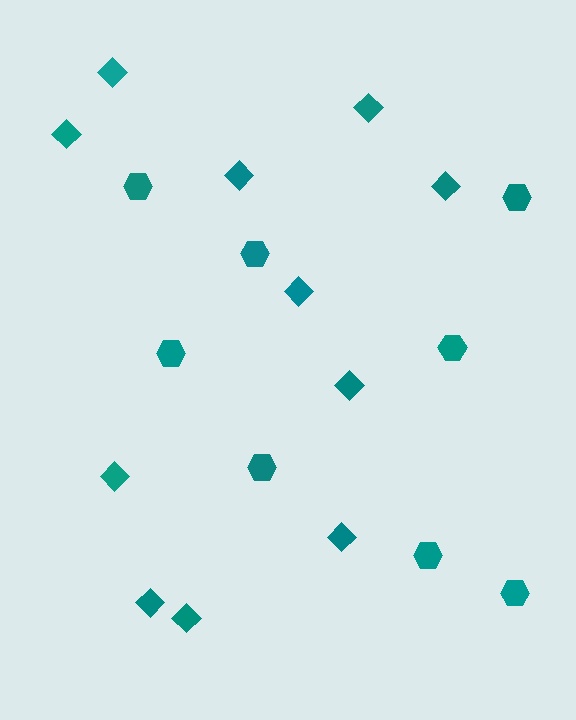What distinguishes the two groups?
There are 2 groups: one group of diamonds (11) and one group of hexagons (8).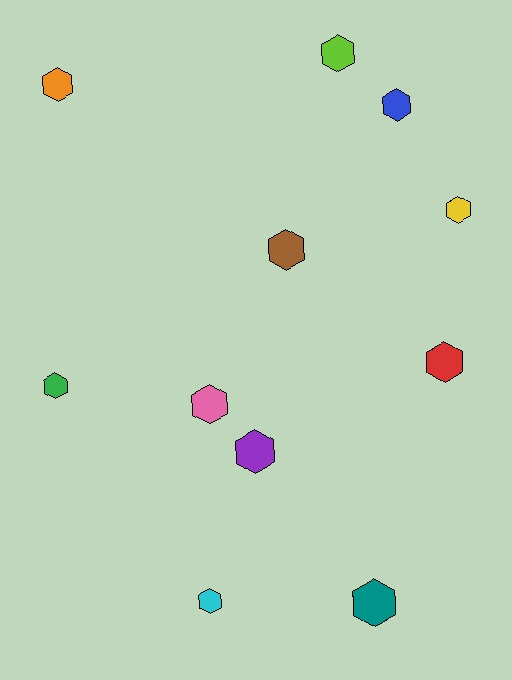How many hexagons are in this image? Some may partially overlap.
There are 11 hexagons.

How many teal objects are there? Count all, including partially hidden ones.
There is 1 teal object.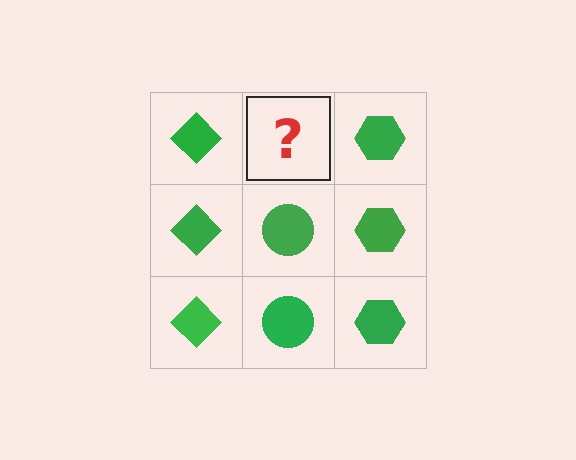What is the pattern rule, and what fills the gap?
The rule is that each column has a consistent shape. The gap should be filled with a green circle.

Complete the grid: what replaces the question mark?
The question mark should be replaced with a green circle.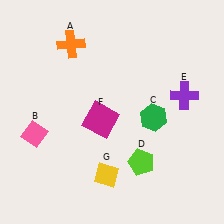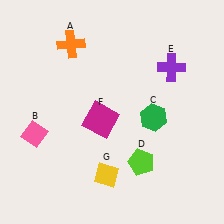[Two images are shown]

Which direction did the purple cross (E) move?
The purple cross (E) moved up.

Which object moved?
The purple cross (E) moved up.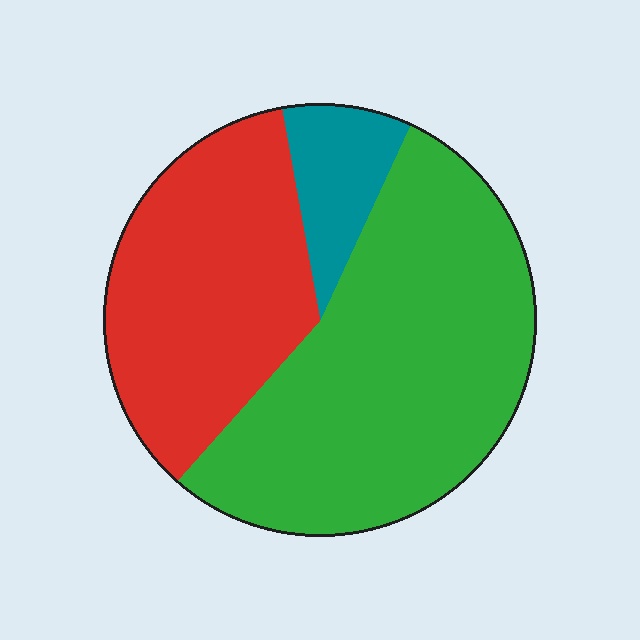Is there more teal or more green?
Green.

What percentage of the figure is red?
Red takes up about three eighths (3/8) of the figure.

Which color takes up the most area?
Green, at roughly 55%.